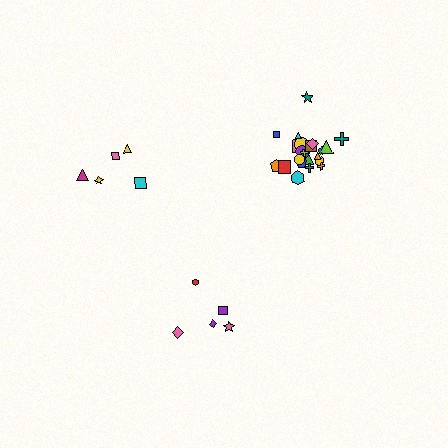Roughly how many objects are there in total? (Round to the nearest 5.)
Roughly 30 objects in total.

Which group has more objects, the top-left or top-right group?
The top-right group.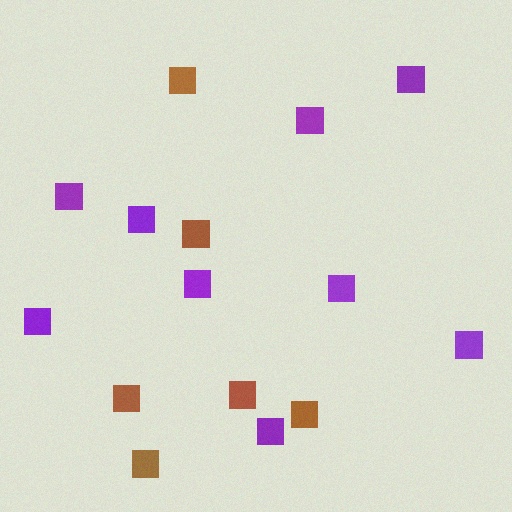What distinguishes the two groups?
There are 2 groups: one group of brown squares (6) and one group of purple squares (9).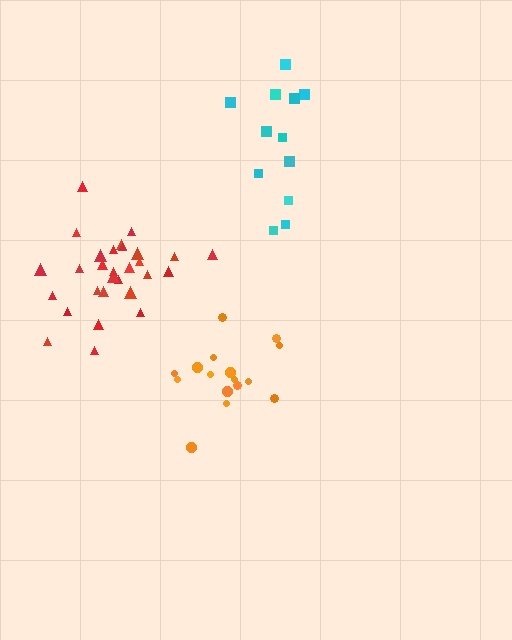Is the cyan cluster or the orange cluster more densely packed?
Orange.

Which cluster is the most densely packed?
Red.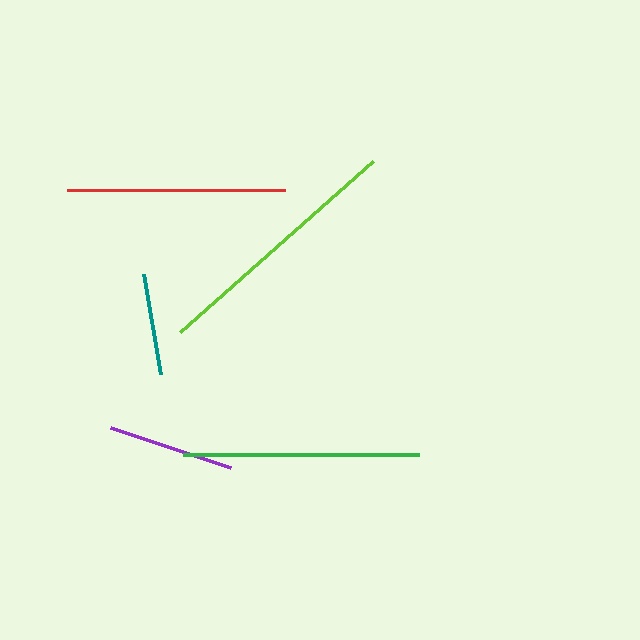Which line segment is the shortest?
The teal line is the shortest at approximately 101 pixels.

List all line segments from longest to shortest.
From longest to shortest: lime, green, red, purple, teal.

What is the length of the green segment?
The green segment is approximately 236 pixels long.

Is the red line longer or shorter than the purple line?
The red line is longer than the purple line.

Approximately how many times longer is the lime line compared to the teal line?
The lime line is approximately 2.6 times the length of the teal line.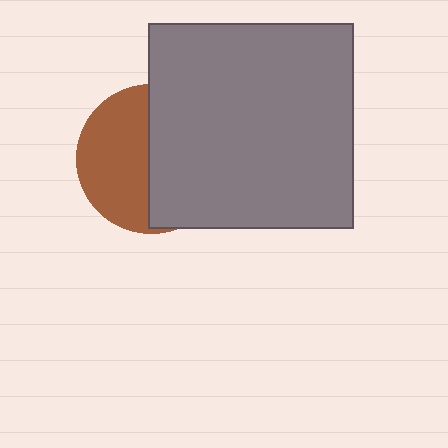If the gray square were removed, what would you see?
You would see the complete brown circle.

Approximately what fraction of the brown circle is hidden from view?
Roughly 53% of the brown circle is hidden behind the gray square.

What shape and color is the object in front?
The object in front is a gray square.